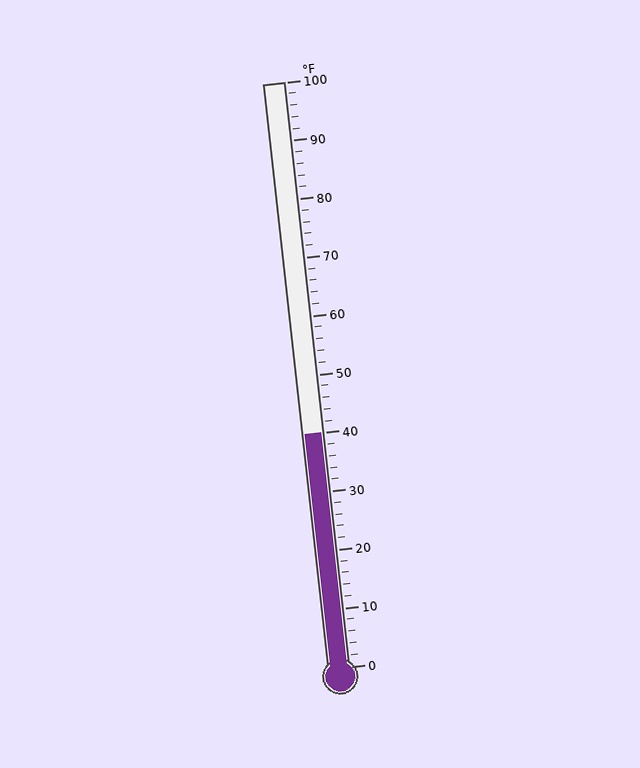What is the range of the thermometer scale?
The thermometer scale ranges from 0°F to 100°F.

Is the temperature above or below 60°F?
The temperature is below 60°F.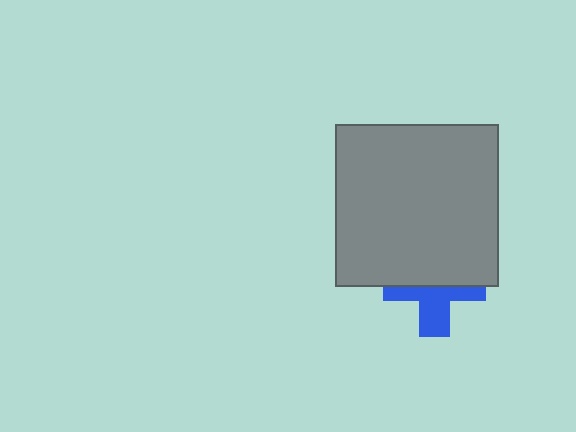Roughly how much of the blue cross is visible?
About half of it is visible (roughly 47%).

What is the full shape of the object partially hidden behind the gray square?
The partially hidden object is a blue cross.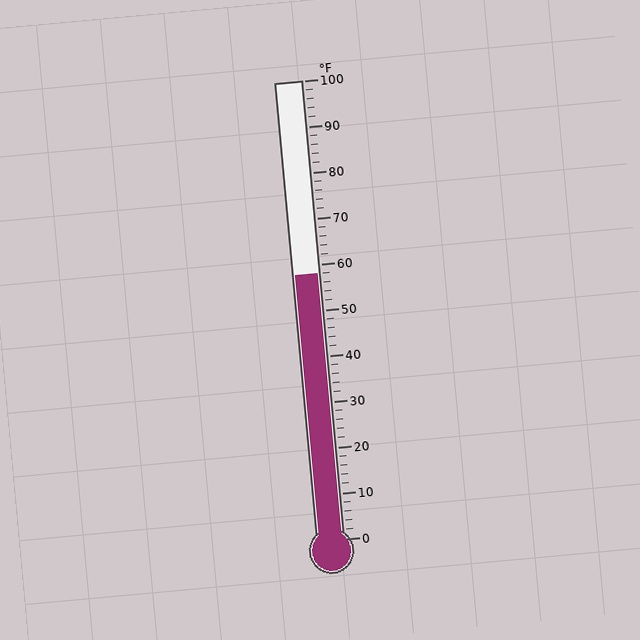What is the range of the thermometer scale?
The thermometer scale ranges from 0°F to 100°F.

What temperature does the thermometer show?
The thermometer shows approximately 58°F.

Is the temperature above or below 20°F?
The temperature is above 20°F.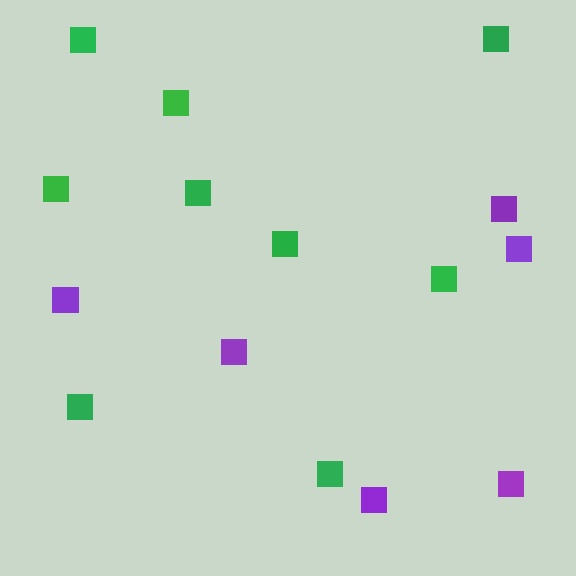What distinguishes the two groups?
There are 2 groups: one group of purple squares (6) and one group of green squares (9).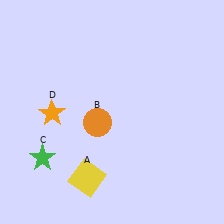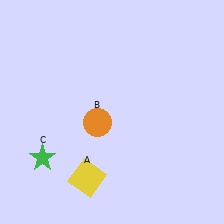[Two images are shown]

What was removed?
The orange star (D) was removed in Image 2.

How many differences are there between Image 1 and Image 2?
There is 1 difference between the two images.